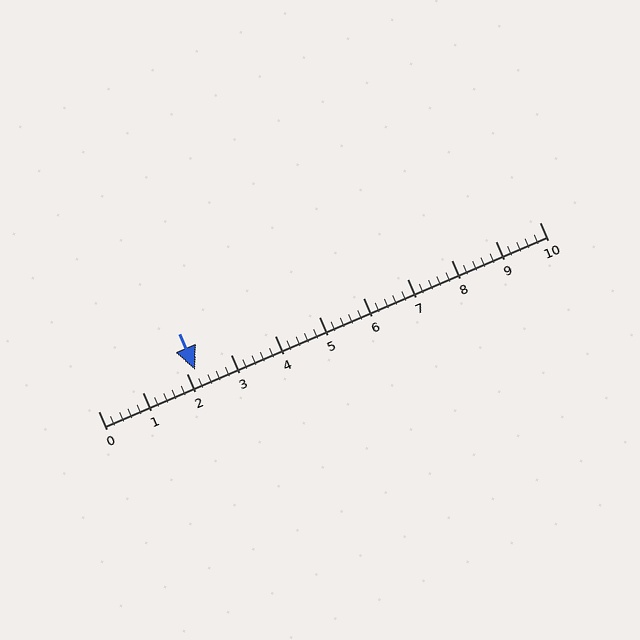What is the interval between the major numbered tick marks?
The major tick marks are spaced 1 units apart.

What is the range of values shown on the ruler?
The ruler shows values from 0 to 10.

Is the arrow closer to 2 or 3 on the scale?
The arrow is closer to 2.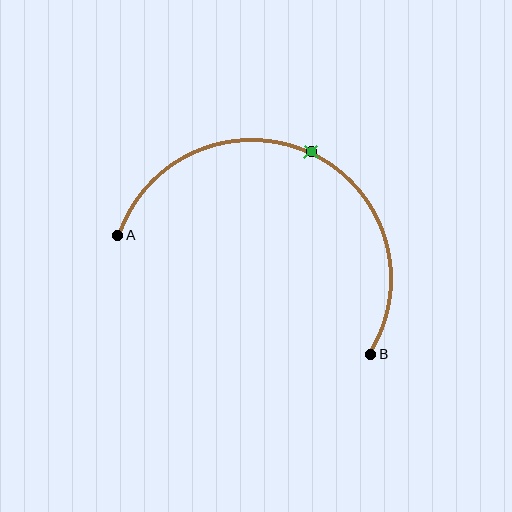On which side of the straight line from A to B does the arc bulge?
The arc bulges above the straight line connecting A and B.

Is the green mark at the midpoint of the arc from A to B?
Yes. The green mark lies on the arc at equal arc-length from both A and B — it is the arc midpoint.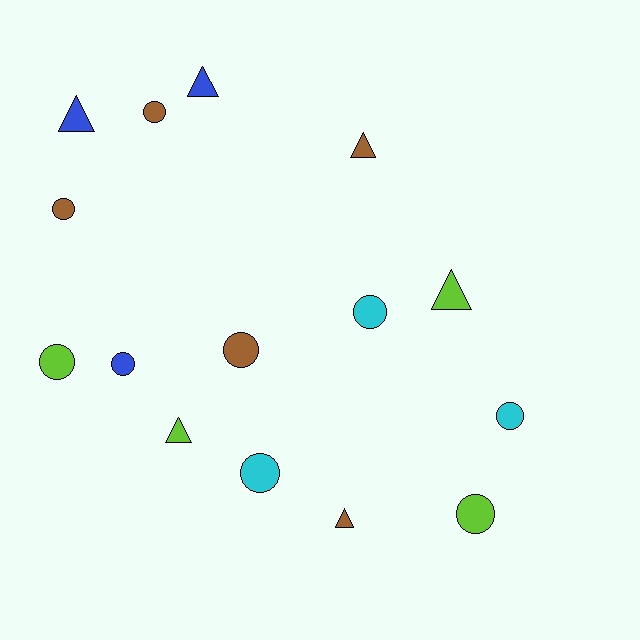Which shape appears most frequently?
Circle, with 9 objects.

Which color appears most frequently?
Brown, with 5 objects.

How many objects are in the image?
There are 15 objects.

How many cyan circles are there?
There are 3 cyan circles.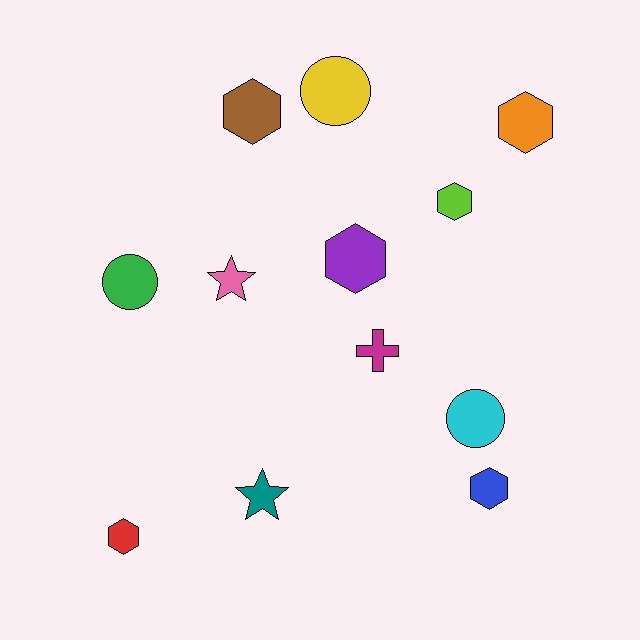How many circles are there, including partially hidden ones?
There are 3 circles.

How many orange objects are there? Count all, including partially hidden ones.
There is 1 orange object.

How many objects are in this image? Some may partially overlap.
There are 12 objects.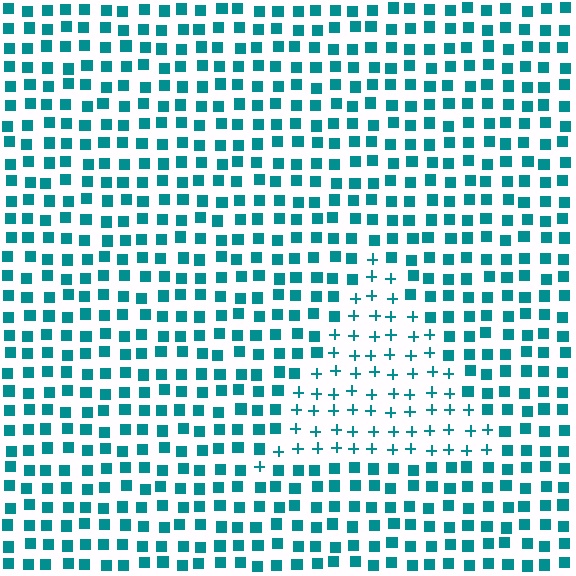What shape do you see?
I see a triangle.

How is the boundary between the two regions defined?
The boundary is defined by a change in element shape: plus signs inside vs. squares outside. All elements share the same color and spacing.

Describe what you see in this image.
The image is filled with small teal elements arranged in a uniform grid. A triangle-shaped region contains plus signs, while the surrounding area contains squares. The boundary is defined purely by the change in element shape.